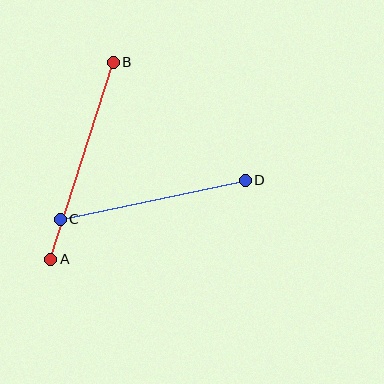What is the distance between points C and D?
The distance is approximately 189 pixels.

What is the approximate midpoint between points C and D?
The midpoint is at approximately (153, 200) pixels.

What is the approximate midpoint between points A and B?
The midpoint is at approximately (82, 161) pixels.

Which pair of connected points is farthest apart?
Points A and B are farthest apart.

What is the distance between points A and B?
The distance is approximately 207 pixels.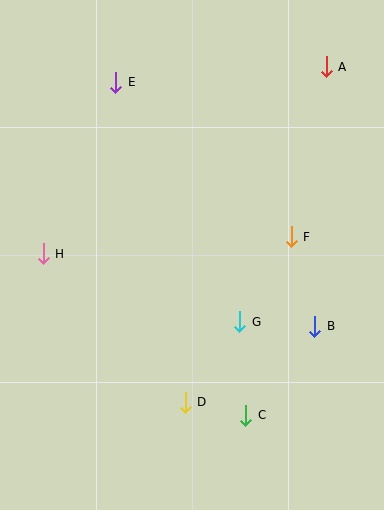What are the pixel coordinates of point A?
Point A is at (326, 67).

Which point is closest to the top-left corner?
Point E is closest to the top-left corner.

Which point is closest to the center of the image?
Point G at (240, 322) is closest to the center.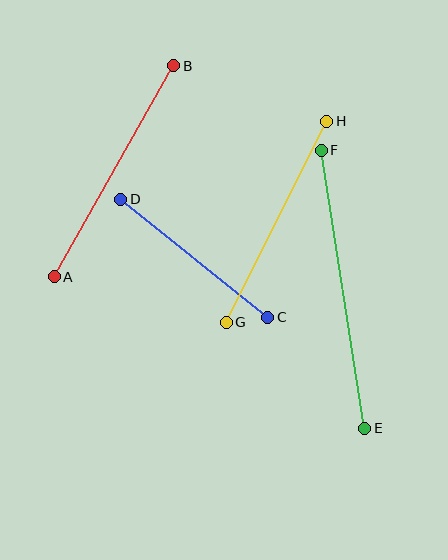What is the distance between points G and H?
The distance is approximately 225 pixels.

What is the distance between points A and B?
The distance is approximately 243 pixels.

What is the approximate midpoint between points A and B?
The midpoint is at approximately (114, 171) pixels.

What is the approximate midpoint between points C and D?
The midpoint is at approximately (194, 258) pixels.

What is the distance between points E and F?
The distance is approximately 282 pixels.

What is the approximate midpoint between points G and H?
The midpoint is at approximately (276, 222) pixels.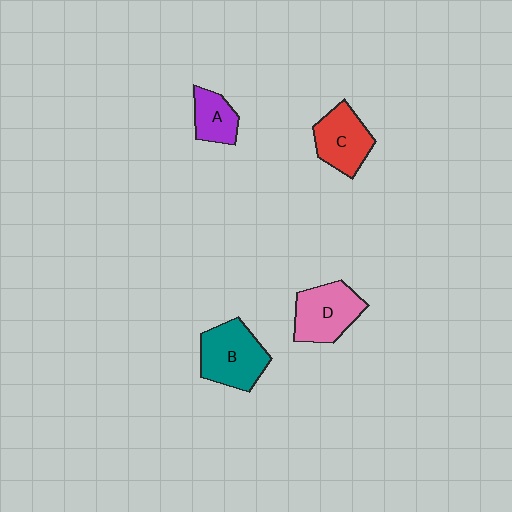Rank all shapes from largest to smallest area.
From largest to smallest: B (teal), D (pink), C (red), A (purple).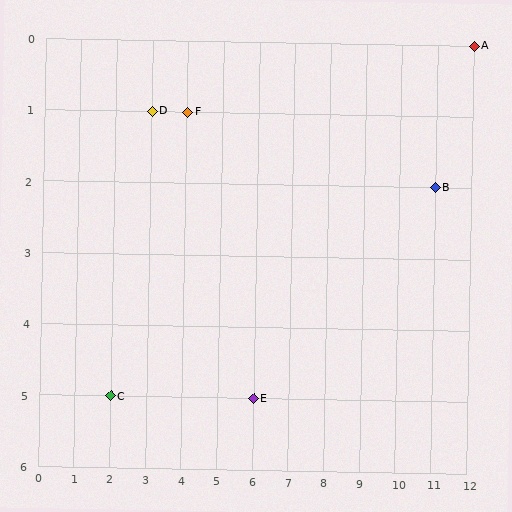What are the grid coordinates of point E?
Point E is at grid coordinates (6, 5).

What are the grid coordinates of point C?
Point C is at grid coordinates (2, 5).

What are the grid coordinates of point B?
Point B is at grid coordinates (11, 2).